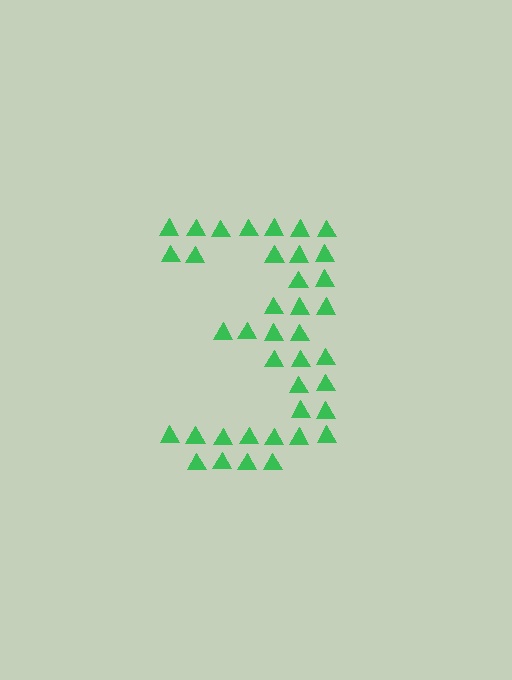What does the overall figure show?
The overall figure shows the digit 3.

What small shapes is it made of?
It is made of small triangles.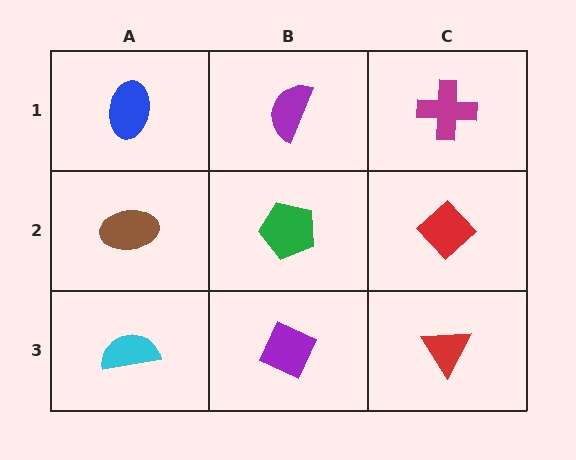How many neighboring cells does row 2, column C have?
3.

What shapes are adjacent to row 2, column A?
A blue ellipse (row 1, column A), a cyan semicircle (row 3, column A), a green pentagon (row 2, column B).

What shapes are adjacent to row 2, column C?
A magenta cross (row 1, column C), a red triangle (row 3, column C), a green pentagon (row 2, column B).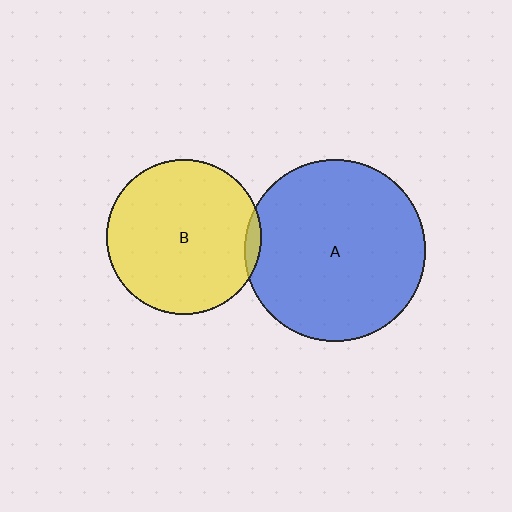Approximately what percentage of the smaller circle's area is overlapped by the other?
Approximately 5%.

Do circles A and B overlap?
Yes.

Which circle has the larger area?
Circle A (blue).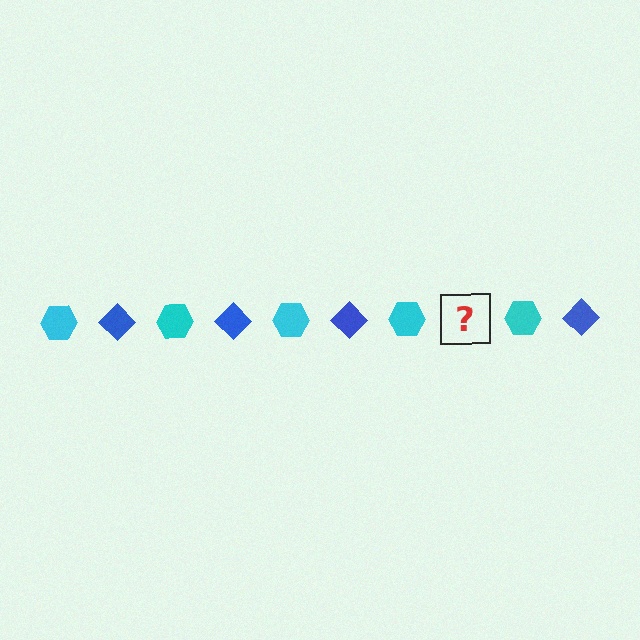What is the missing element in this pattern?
The missing element is a blue diamond.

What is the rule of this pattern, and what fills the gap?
The rule is that the pattern alternates between cyan hexagon and blue diamond. The gap should be filled with a blue diamond.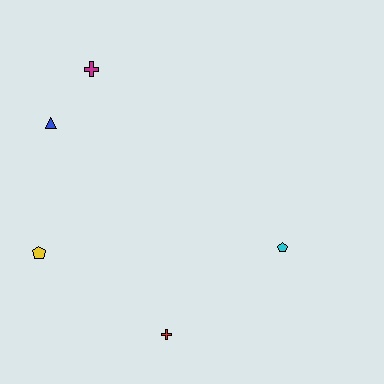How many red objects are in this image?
There is 1 red object.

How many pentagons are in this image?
There are 2 pentagons.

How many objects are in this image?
There are 5 objects.